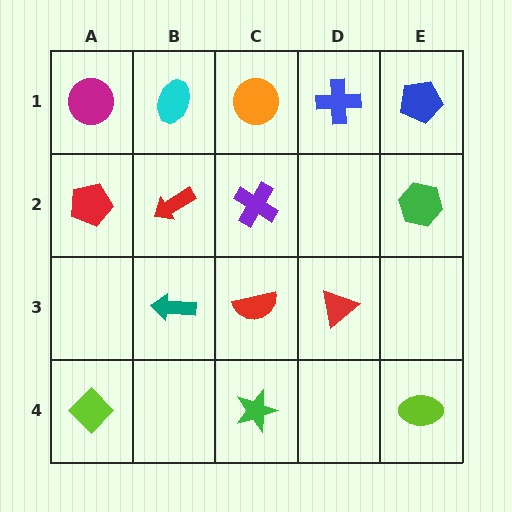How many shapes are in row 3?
3 shapes.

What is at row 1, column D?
A blue cross.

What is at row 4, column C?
A green star.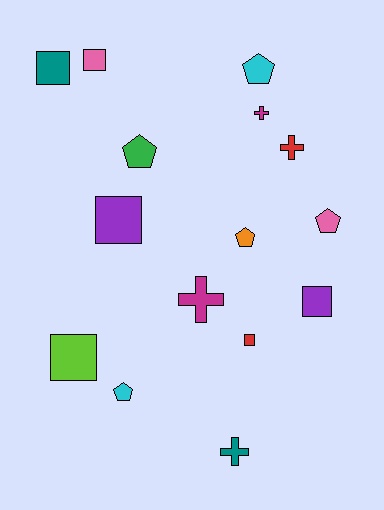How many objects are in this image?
There are 15 objects.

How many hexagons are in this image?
There are no hexagons.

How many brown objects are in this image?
There are no brown objects.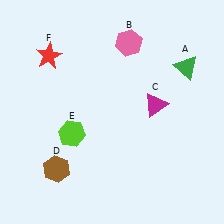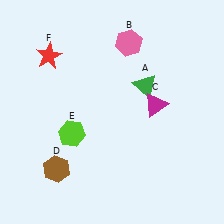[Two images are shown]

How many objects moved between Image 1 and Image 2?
1 object moved between the two images.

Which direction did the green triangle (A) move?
The green triangle (A) moved left.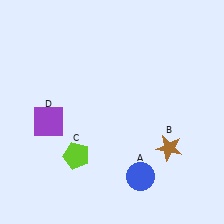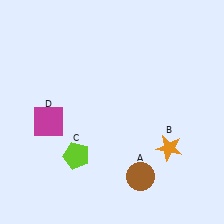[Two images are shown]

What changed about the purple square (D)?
In Image 1, D is purple. In Image 2, it changed to magenta.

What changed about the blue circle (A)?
In Image 1, A is blue. In Image 2, it changed to brown.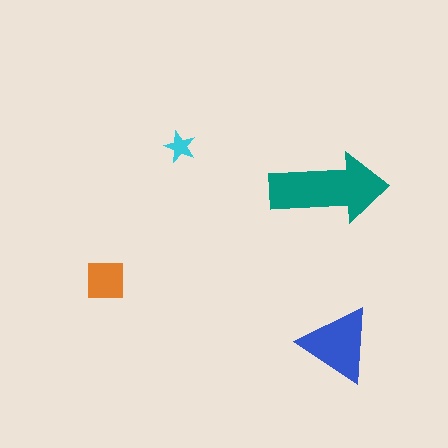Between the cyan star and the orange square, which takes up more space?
The orange square.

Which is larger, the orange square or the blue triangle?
The blue triangle.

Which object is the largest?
The teal arrow.